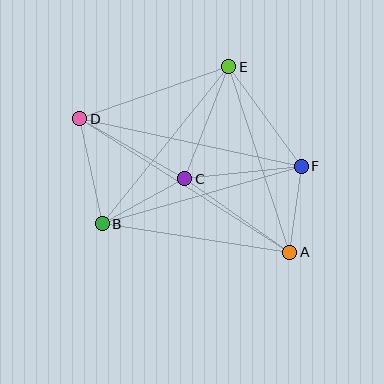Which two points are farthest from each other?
Points A and D are farthest from each other.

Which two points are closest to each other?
Points A and F are closest to each other.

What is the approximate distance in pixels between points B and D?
The distance between B and D is approximately 107 pixels.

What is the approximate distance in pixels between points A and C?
The distance between A and C is approximately 128 pixels.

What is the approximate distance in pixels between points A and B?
The distance between A and B is approximately 190 pixels.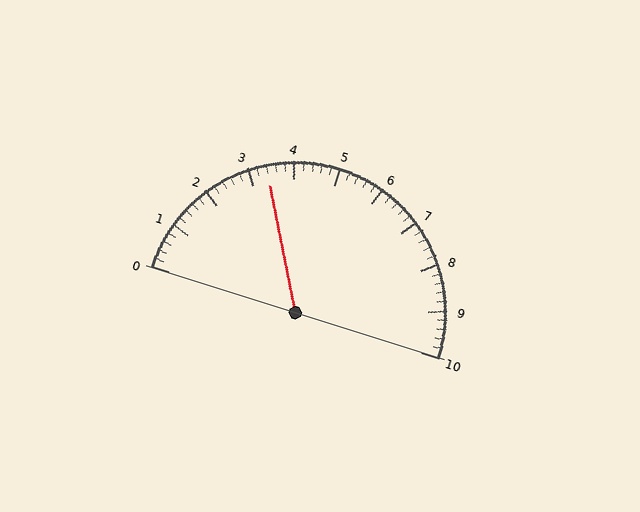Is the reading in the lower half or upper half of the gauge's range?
The reading is in the lower half of the range (0 to 10).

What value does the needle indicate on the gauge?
The needle indicates approximately 3.4.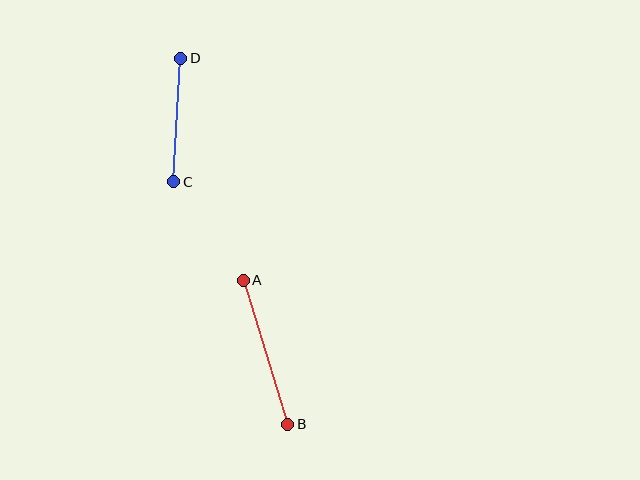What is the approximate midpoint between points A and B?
The midpoint is at approximately (266, 352) pixels.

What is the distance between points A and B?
The distance is approximately 151 pixels.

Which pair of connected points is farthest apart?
Points A and B are farthest apart.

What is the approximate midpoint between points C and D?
The midpoint is at approximately (177, 120) pixels.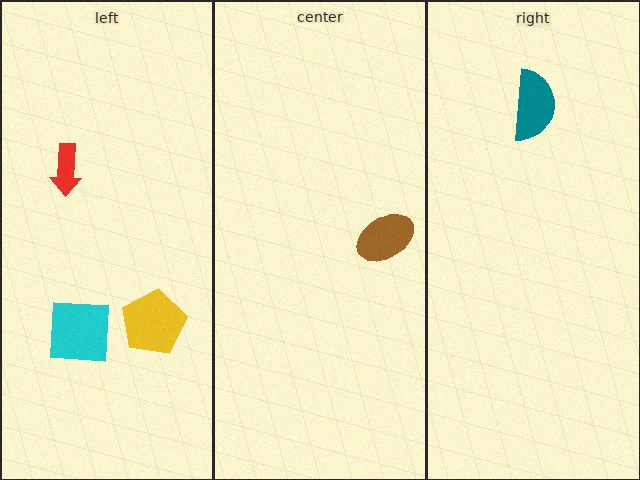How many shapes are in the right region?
1.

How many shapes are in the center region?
1.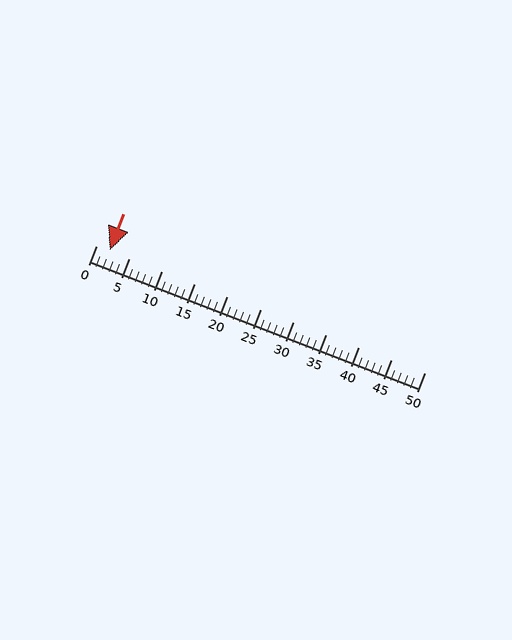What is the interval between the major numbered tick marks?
The major tick marks are spaced 5 units apart.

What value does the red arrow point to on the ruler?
The red arrow points to approximately 2.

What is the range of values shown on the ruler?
The ruler shows values from 0 to 50.